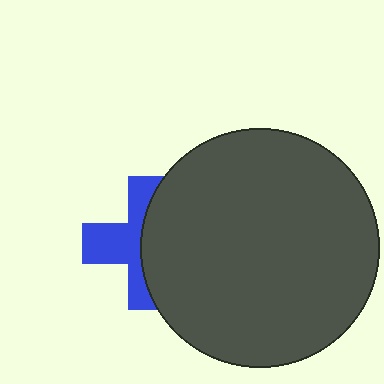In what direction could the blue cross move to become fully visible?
The blue cross could move left. That would shift it out from behind the dark gray circle entirely.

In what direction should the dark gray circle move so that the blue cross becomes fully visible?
The dark gray circle should move right. That is the shortest direction to clear the overlap and leave the blue cross fully visible.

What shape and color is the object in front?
The object in front is a dark gray circle.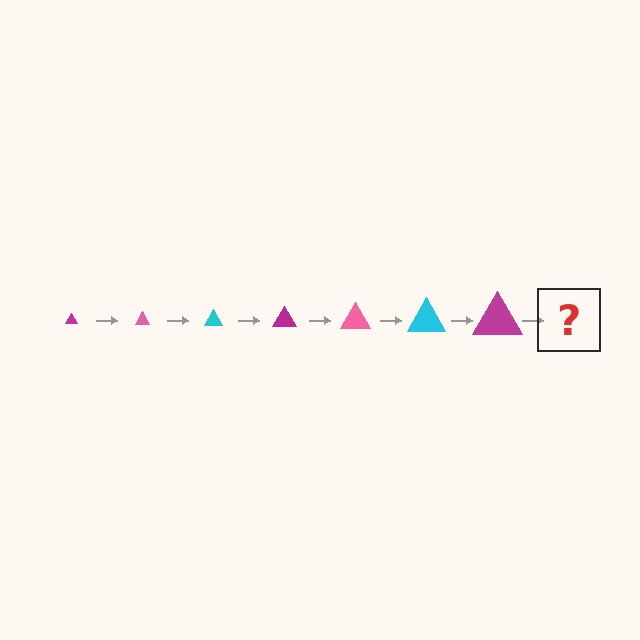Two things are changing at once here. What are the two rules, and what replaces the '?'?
The two rules are that the triangle grows larger each step and the color cycles through magenta, pink, and cyan. The '?' should be a pink triangle, larger than the previous one.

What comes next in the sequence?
The next element should be a pink triangle, larger than the previous one.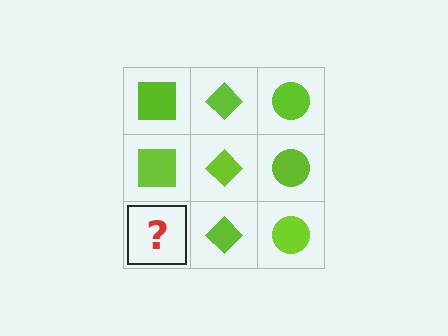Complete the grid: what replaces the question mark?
The question mark should be replaced with a lime square.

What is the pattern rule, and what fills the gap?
The rule is that each column has a consistent shape. The gap should be filled with a lime square.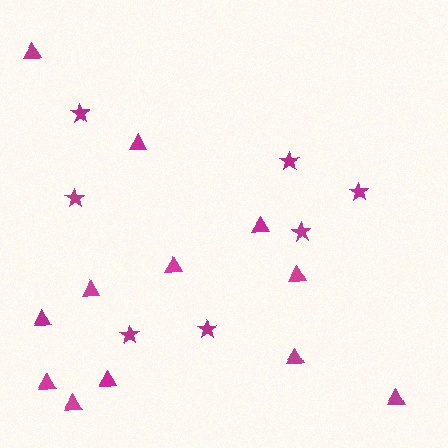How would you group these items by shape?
There are 2 groups: one group of triangles (12) and one group of stars (7).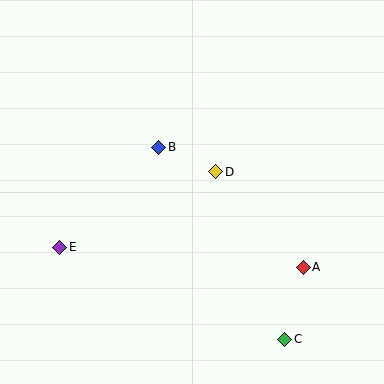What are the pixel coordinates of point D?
Point D is at (216, 172).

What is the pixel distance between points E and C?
The distance between E and C is 243 pixels.